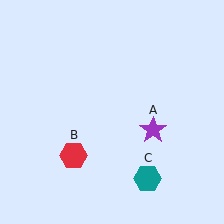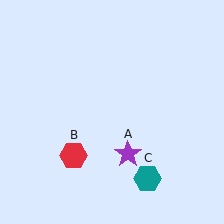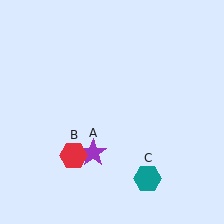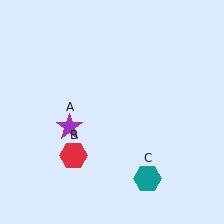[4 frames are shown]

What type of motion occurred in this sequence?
The purple star (object A) rotated clockwise around the center of the scene.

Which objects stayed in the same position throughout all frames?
Red hexagon (object B) and teal hexagon (object C) remained stationary.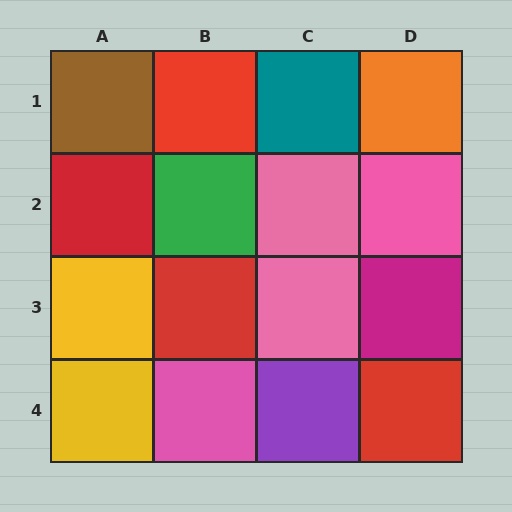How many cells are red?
4 cells are red.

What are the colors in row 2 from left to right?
Red, green, pink, pink.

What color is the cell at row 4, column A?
Yellow.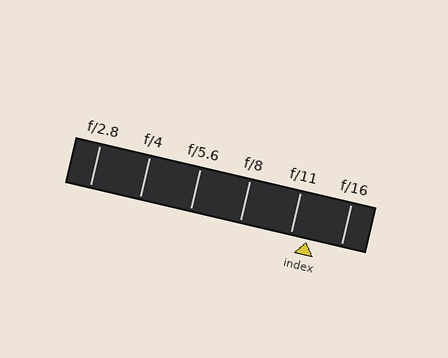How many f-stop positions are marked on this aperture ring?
There are 6 f-stop positions marked.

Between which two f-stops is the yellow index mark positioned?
The index mark is between f/11 and f/16.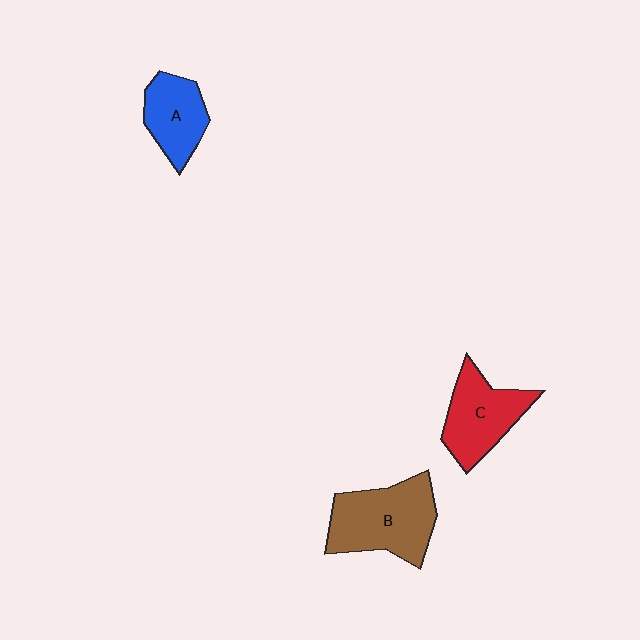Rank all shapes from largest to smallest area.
From largest to smallest: B (brown), C (red), A (blue).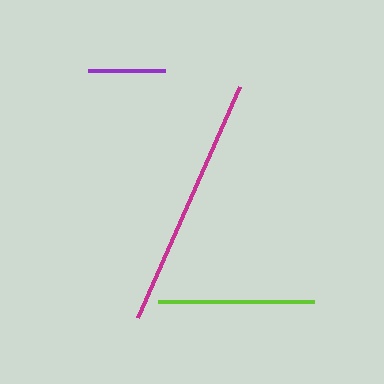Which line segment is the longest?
The magenta line is the longest at approximately 252 pixels.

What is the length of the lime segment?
The lime segment is approximately 156 pixels long.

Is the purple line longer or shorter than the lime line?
The lime line is longer than the purple line.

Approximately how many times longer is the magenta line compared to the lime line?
The magenta line is approximately 1.6 times the length of the lime line.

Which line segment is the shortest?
The purple line is the shortest at approximately 77 pixels.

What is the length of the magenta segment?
The magenta segment is approximately 252 pixels long.